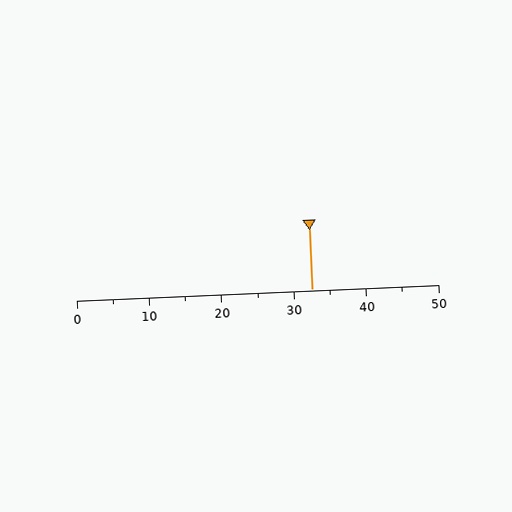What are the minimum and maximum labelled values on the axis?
The axis runs from 0 to 50.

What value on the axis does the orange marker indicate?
The marker indicates approximately 32.5.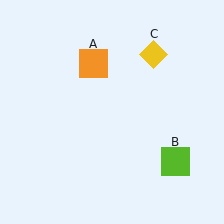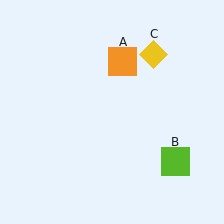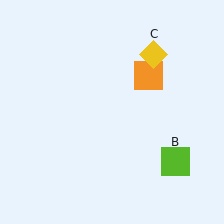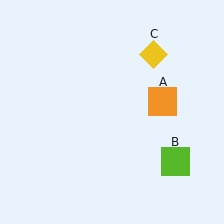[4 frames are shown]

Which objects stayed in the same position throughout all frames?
Lime square (object B) and yellow diamond (object C) remained stationary.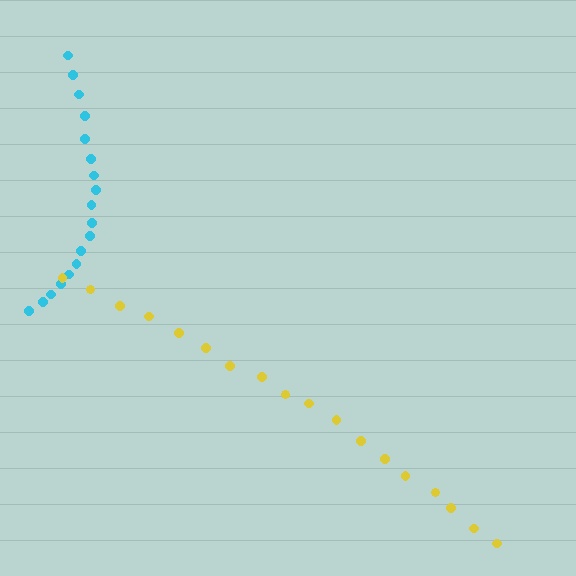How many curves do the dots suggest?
There are 2 distinct paths.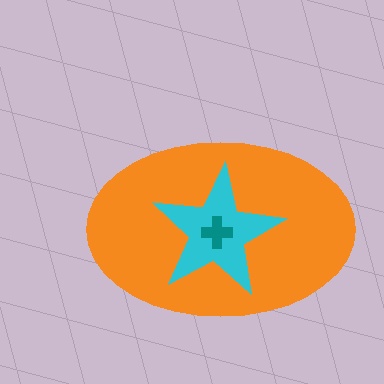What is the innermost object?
The teal cross.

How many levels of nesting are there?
3.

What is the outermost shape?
The orange ellipse.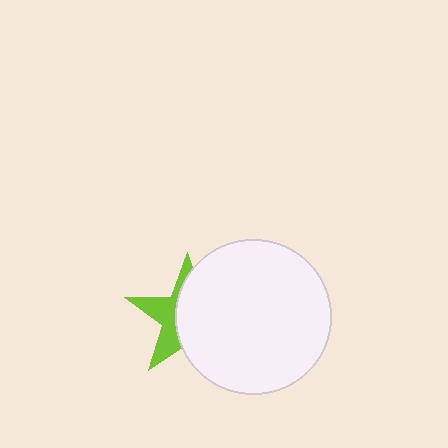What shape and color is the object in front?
The object in front is a white circle.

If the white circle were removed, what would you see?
You would see the complete lime star.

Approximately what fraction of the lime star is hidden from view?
Roughly 61% of the lime star is hidden behind the white circle.